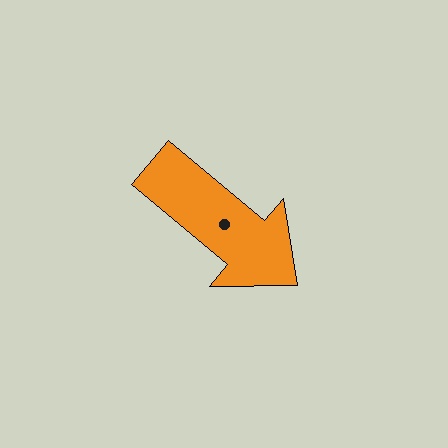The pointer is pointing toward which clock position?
Roughly 4 o'clock.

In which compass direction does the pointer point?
Southeast.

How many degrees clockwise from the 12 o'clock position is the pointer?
Approximately 130 degrees.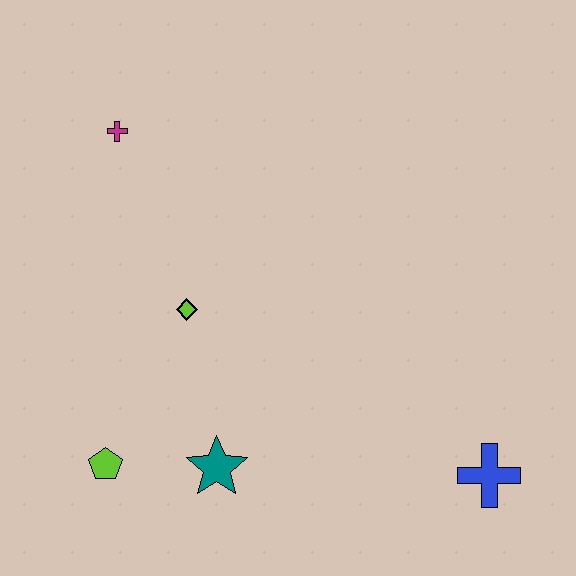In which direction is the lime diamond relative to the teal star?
The lime diamond is above the teal star.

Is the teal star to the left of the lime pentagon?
No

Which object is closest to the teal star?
The lime pentagon is closest to the teal star.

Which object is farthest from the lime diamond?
The blue cross is farthest from the lime diamond.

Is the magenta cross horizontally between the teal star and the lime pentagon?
Yes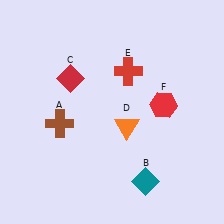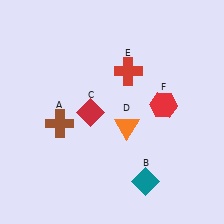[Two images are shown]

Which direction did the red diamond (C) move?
The red diamond (C) moved down.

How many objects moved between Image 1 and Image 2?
1 object moved between the two images.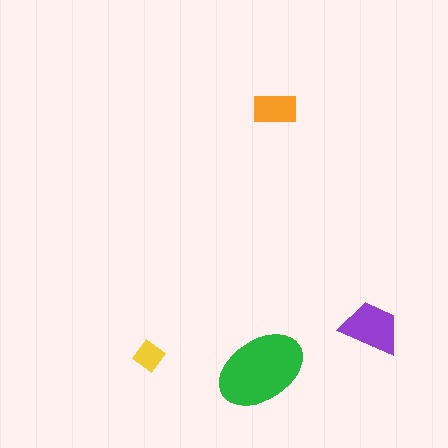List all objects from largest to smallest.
The green ellipse, the purple trapezoid, the orange rectangle, the yellow diamond.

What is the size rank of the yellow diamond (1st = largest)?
4th.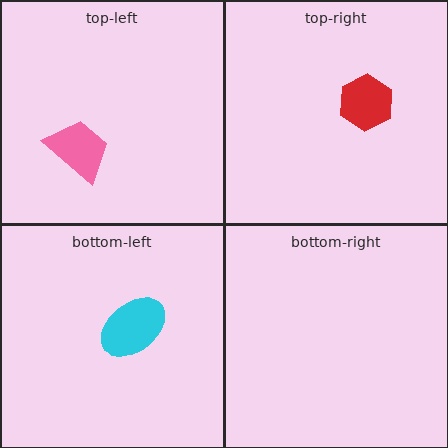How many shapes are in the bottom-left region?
1.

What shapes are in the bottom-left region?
The cyan ellipse.